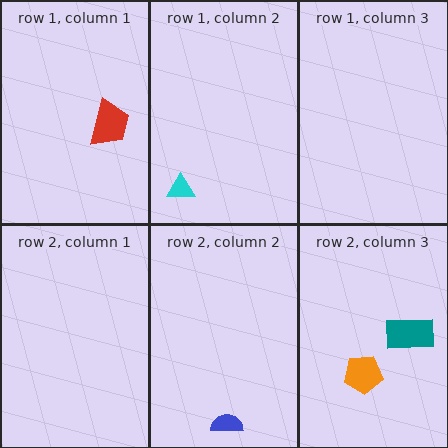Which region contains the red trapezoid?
The row 1, column 1 region.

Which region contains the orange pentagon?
The row 2, column 3 region.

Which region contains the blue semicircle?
The row 2, column 2 region.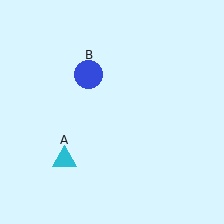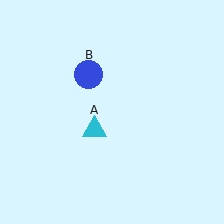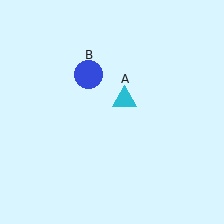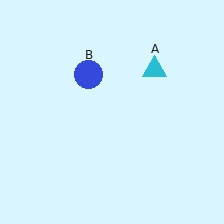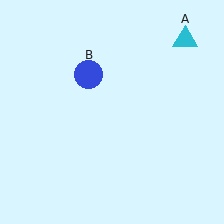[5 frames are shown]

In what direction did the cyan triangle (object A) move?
The cyan triangle (object A) moved up and to the right.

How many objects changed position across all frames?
1 object changed position: cyan triangle (object A).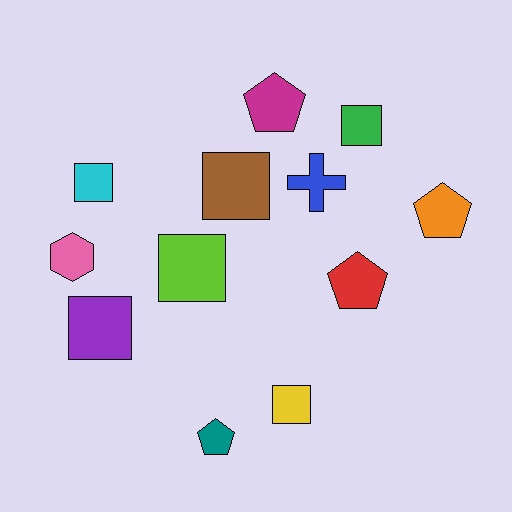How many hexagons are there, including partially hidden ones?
There is 1 hexagon.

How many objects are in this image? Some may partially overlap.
There are 12 objects.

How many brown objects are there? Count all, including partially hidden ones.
There is 1 brown object.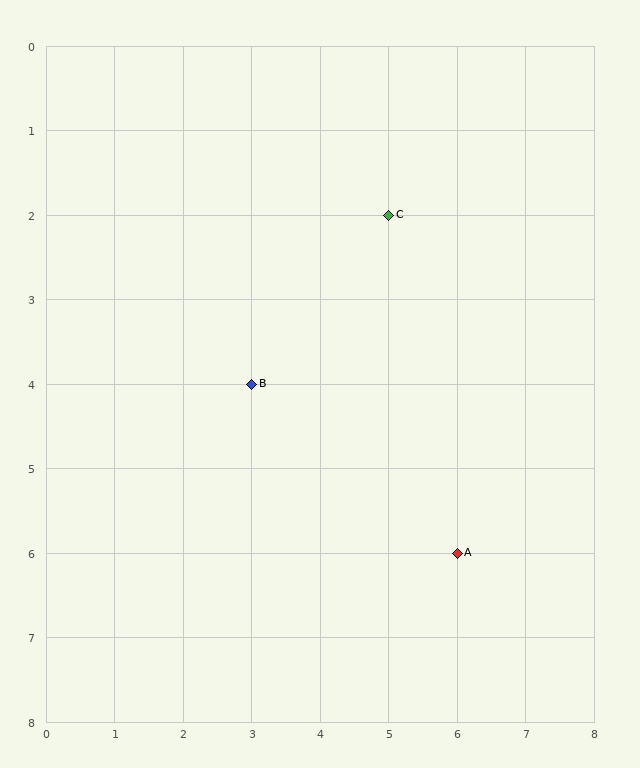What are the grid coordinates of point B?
Point B is at grid coordinates (3, 4).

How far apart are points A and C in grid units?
Points A and C are 1 column and 4 rows apart (about 4.1 grid units diagonally).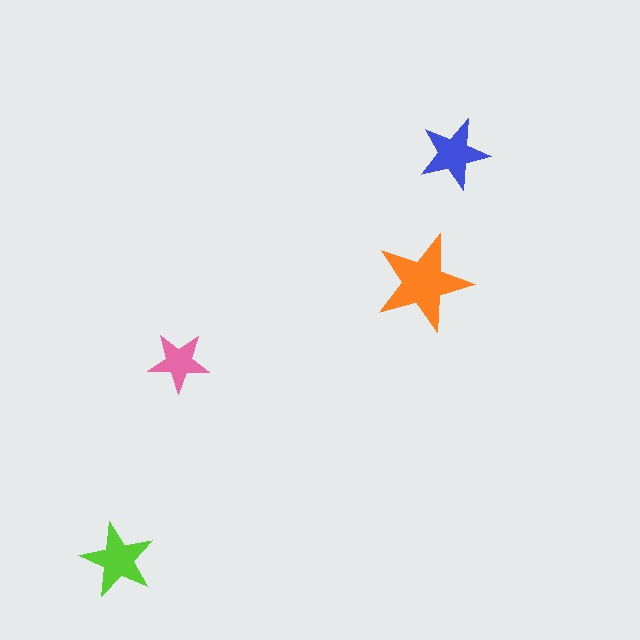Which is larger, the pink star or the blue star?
The blue one.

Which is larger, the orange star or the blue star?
The orange one.